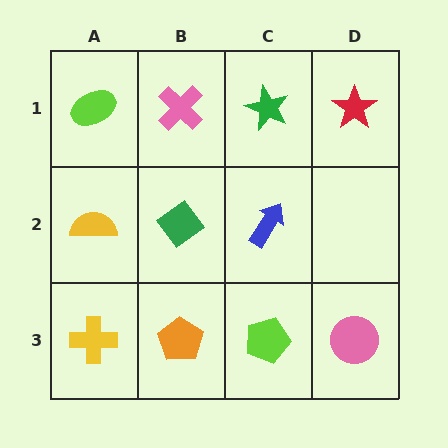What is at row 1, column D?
A red star.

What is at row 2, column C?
A blue arrow.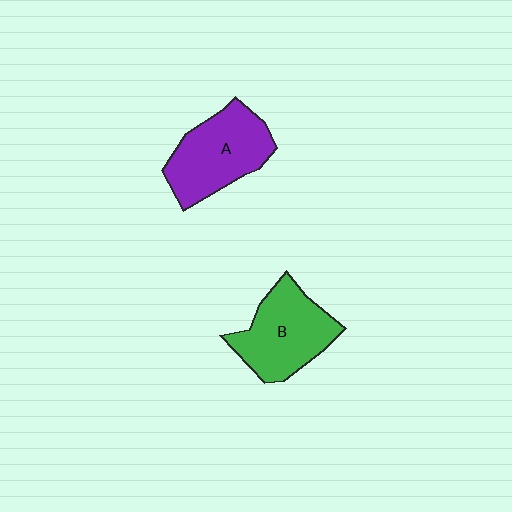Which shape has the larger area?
Shape A (purple).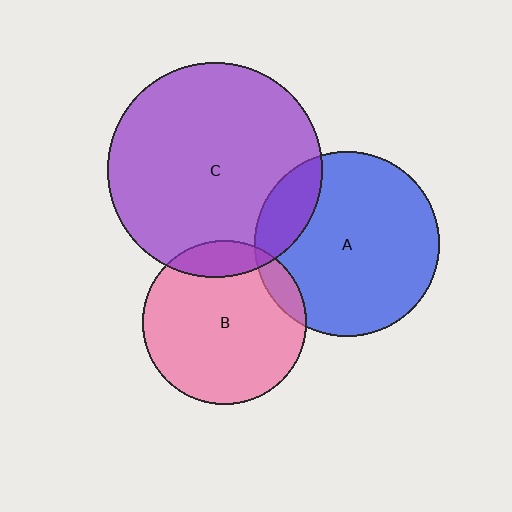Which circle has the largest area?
Circle C (purple).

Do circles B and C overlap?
Yes.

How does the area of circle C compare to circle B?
Approximately 1.7 times.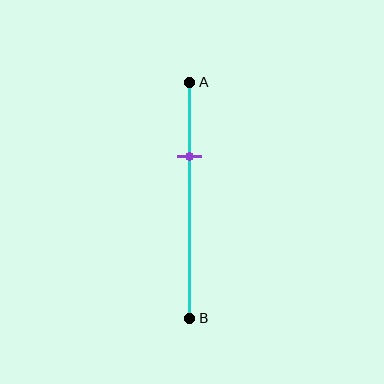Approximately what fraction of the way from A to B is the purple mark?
The purple mark is approximately 30% of the way from A to B.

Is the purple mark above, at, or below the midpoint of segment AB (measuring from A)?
The purple mark is above the midpoint of segment AB.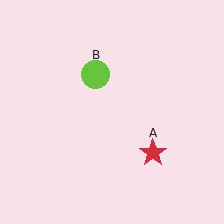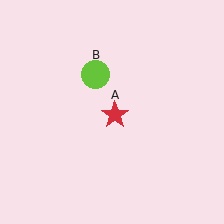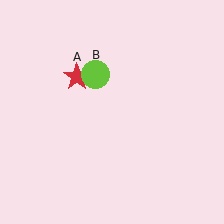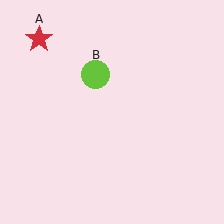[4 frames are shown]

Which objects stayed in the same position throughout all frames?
Lime circle (object B) remained stationary.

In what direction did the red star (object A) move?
The red star (object A) moved up and to the left.